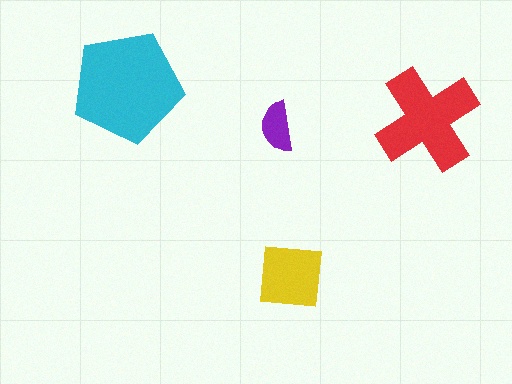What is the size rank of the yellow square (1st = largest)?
3rd.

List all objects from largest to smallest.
The cyan pentagon, the red cross, the yellow square, the purple semicircle.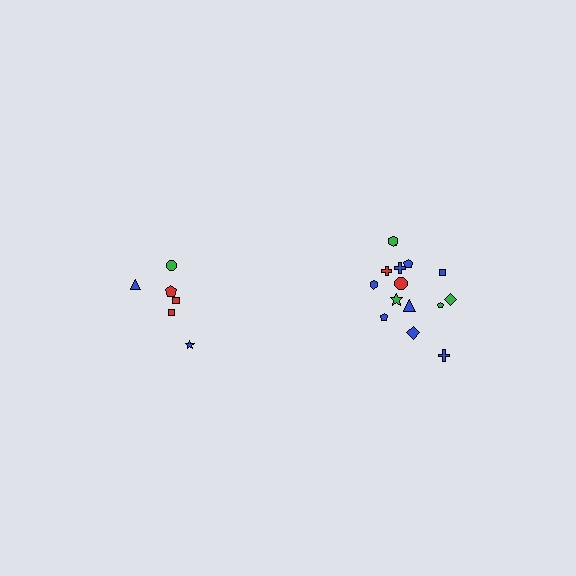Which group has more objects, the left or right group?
The right group.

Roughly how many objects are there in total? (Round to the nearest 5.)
Roughly 20 objects in total.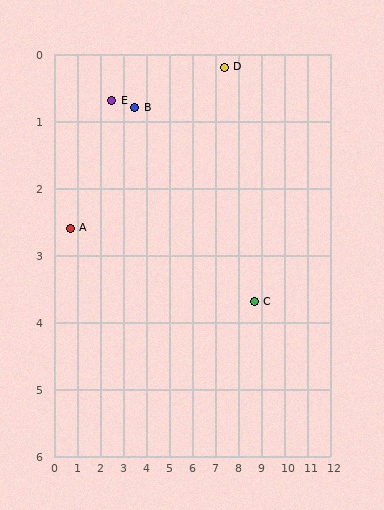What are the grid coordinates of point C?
Point C is at approximately (8.7, 3.7).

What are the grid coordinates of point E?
Point E is at approximately (2.5, 0.7).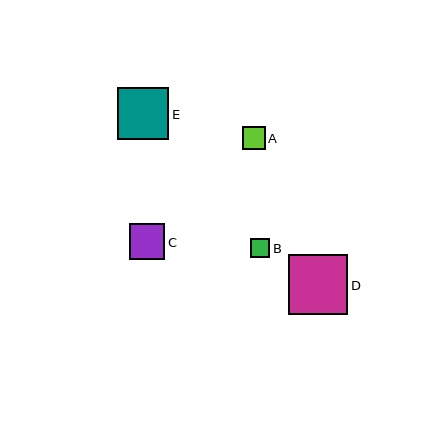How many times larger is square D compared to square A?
Square D is approximately 2.6 times the size of square A.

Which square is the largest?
Square D is the largest with a size of approximately 60 pixels.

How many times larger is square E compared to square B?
Square E is approximately 2.7 times the size of square B.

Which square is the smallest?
Square B is the smallest with a size of approximately 19 pixels.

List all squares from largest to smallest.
From largest to smallest: D, E, C, A, B.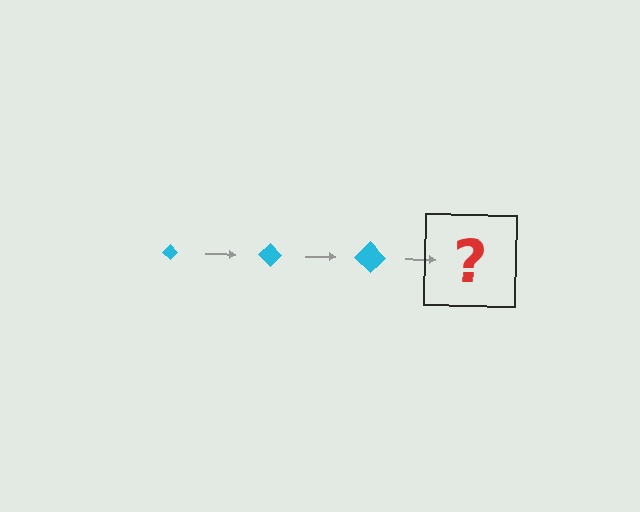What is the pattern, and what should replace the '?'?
The pattern is that the diamond gets progressively larger each step. The '?' should be a cyan diamond, larger than the previous one.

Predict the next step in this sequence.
The next step is a cyan diamond, larger than the previous one.